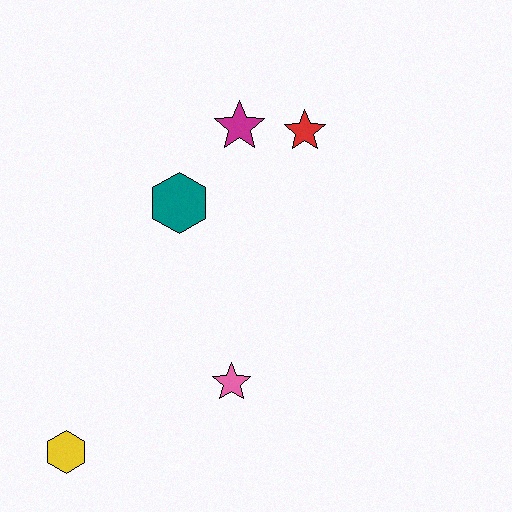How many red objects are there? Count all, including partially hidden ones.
There is 1 red object.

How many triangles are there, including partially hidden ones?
There are no triangles.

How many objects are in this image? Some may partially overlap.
There are 5 objects.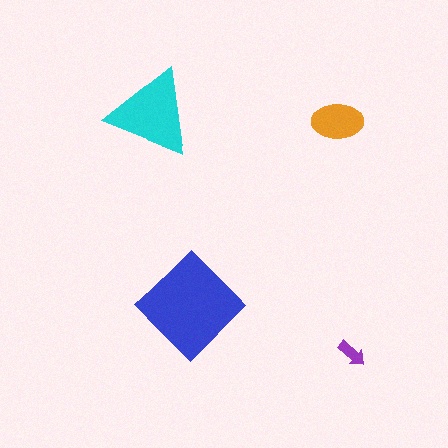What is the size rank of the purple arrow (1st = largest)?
4th.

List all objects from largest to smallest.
The blue diamond, the cyan triangle, the orange ellipse, the purple arrow.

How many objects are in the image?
There are 4 objects in the image.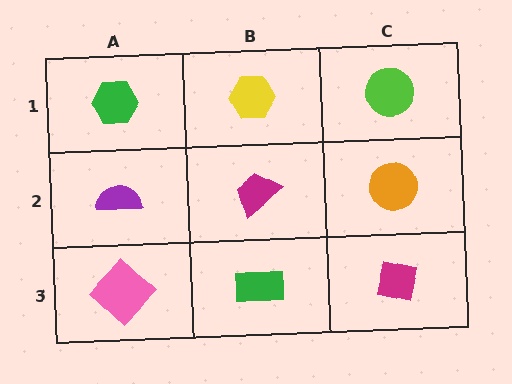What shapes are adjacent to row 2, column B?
A yellow hexagon (row 1, column B), a green rectangle (row 3, column B), a purple semicircle (row 2, column A), an orange circle (row 2, column C).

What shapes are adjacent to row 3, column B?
A magenta trapezoid (row 2, column B), a pink diamond (row 3, column A), a magenta square (row 3, column C).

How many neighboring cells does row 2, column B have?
4.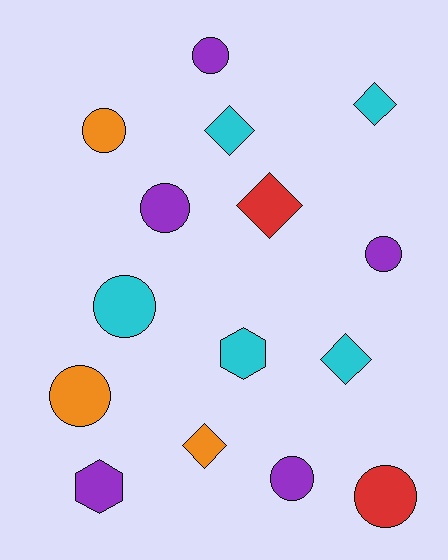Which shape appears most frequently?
Circle, with 8 objects.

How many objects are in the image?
There are 15 objects.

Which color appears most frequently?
Purple, with 5 objects.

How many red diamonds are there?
There is 1 red diamond.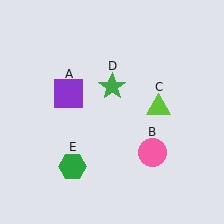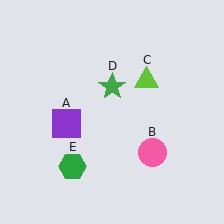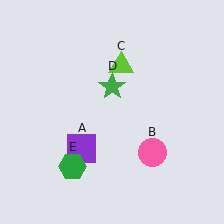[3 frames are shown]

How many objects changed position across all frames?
2 objects changed position: purple square (object A), lime triangle (object C).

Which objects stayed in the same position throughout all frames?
Pink circle (object B) and green star (object D) and green hexagon (object E) remained stationary.